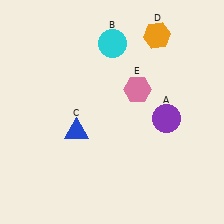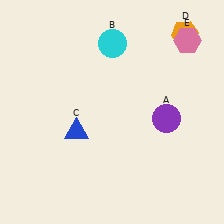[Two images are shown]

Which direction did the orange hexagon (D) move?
The orange hexagon (D) moved right.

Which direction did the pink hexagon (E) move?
The pink hexagon (E) moved right.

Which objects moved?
The objects that moved are: the orange hexagon (D), the pink hexagon (E).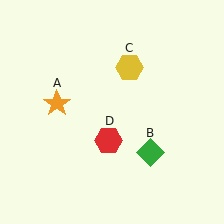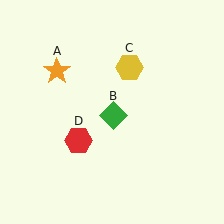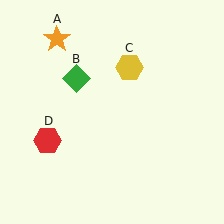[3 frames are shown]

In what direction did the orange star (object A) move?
The orange star (object A) moved up.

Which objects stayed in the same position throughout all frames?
Yellow hexagon (object C) remained stationary.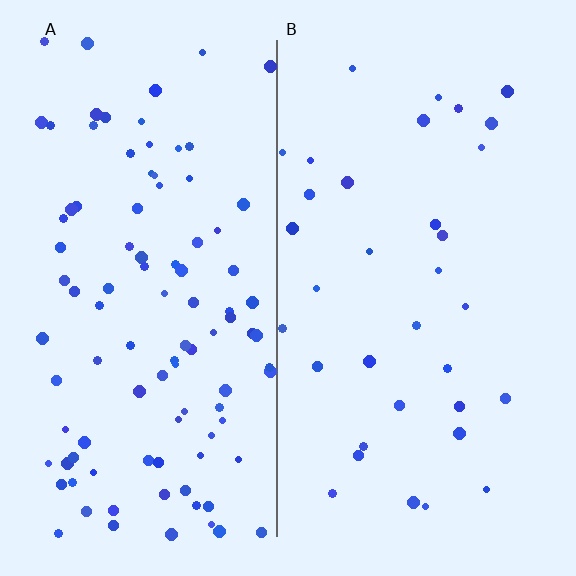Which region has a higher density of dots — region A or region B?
A (the left).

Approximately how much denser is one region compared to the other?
Approximately 2.9× — region A over region B.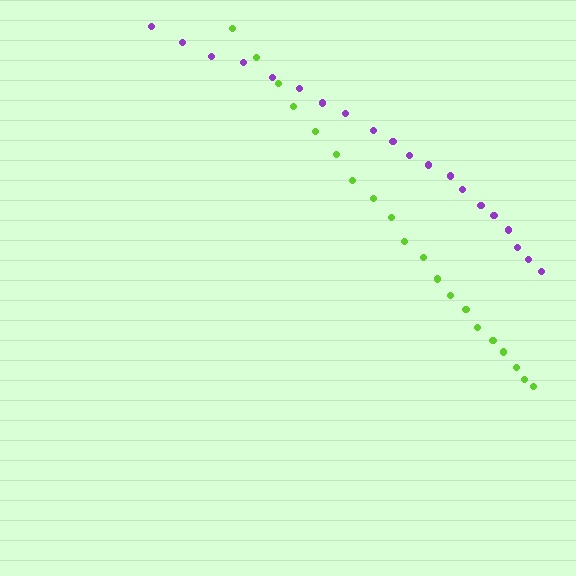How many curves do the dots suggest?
There are 2 distinct paths.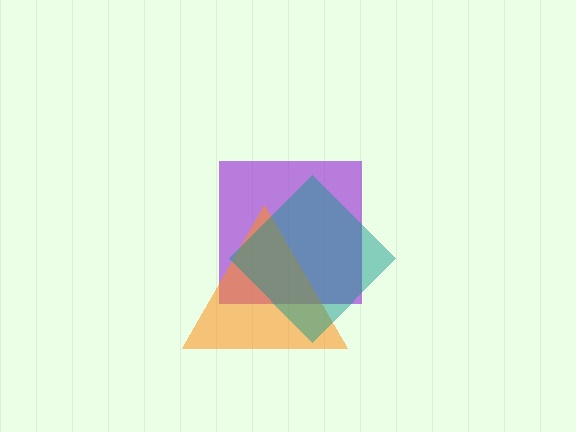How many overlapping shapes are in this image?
There are 3 overlapping shapes in the image.